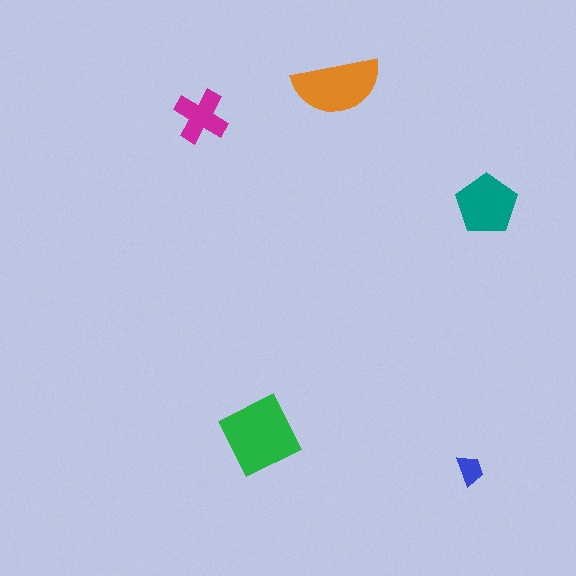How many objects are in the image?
There are 5 objects in the image.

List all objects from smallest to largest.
The blue trapezoid, the magenta cross, the teal pentagon, the orange semicircle, the green square.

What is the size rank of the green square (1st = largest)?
1st.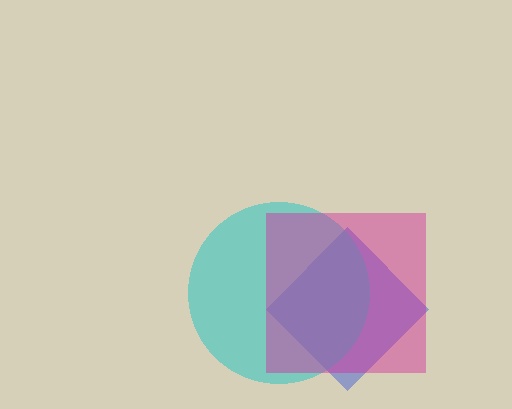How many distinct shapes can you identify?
There are 3 distinct shapes: a blue diamond, a cyan circle, a magenta square.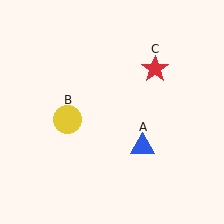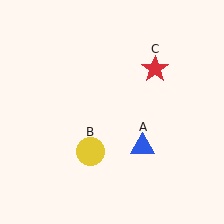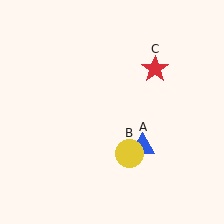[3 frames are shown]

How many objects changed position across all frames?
1 object changed position: yellow circle (object B).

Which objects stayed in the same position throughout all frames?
Blue triangle (object A) and red star (object C) remained stationary.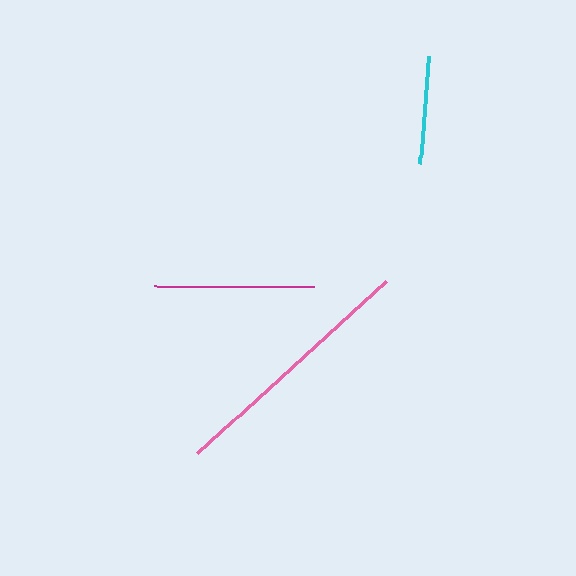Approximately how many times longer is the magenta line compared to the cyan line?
The magenta line is approximately 1.5 times the length of the cyan line.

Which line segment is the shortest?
The cyan line is the shortest at approximately 109 pixels.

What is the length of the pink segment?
The pink segment is approximately 255 pixels long.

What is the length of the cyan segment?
The cyan segment is approximately 109 pixels long.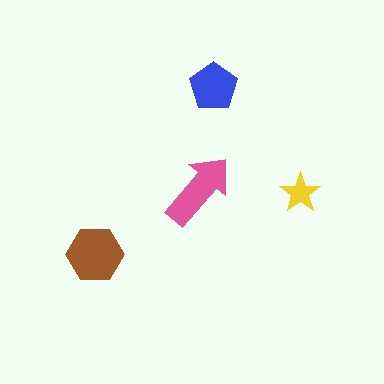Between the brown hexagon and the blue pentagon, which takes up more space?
The brown hexagon.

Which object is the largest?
The brown hexagon.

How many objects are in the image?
There are 4 objects in the image.